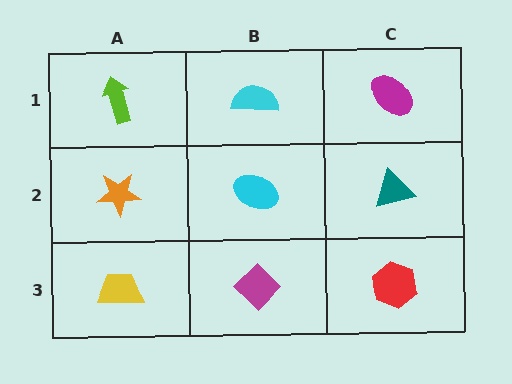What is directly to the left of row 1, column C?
A cyan semicircle.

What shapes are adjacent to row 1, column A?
An orange star (row 2, column A), a cyan semicircle (row 1, column B).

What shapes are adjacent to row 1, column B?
A cyan ellipse (row 2, column B), a lime arrow (row 1, column A), a magenta ellipse (row 1, column C).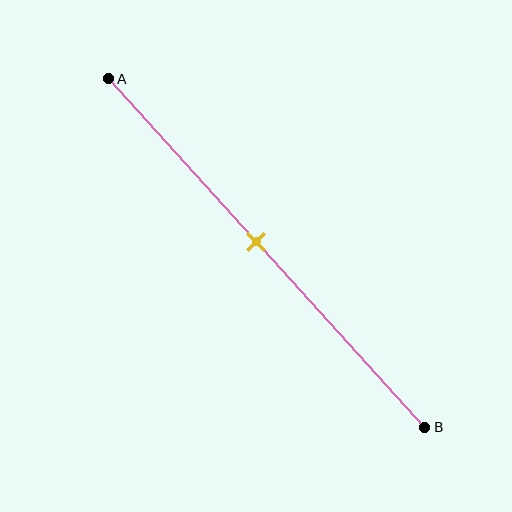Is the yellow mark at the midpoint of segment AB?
No, the mark is at about 45% from A, not at the 50% midpoint.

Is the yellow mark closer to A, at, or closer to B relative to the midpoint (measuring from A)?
The yellow mark is closer to point A than the midpoint of segment AB.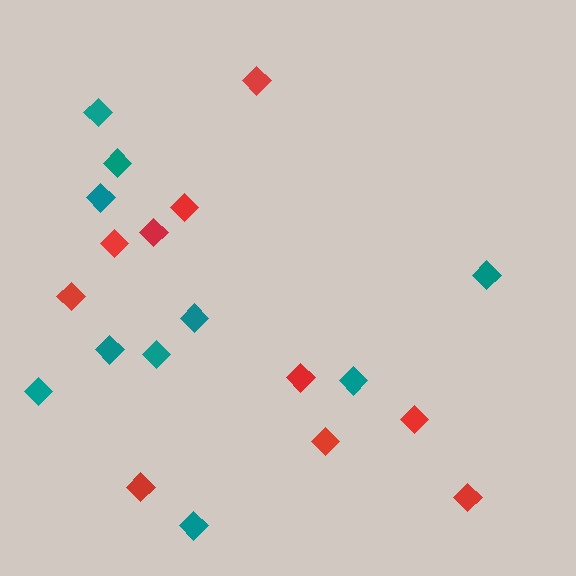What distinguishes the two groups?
There are 2 groups: one group of red diamonds (10) and one group of teal diamonds (10).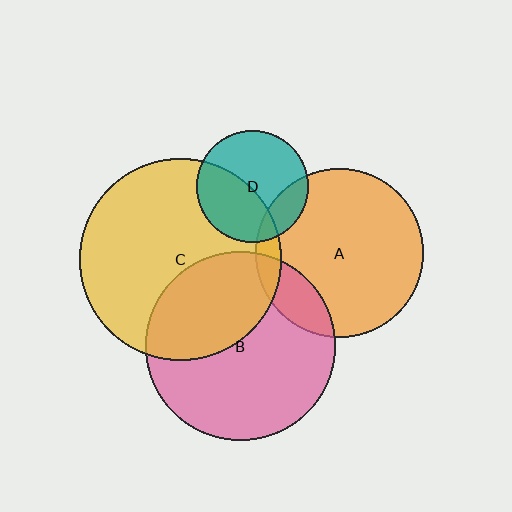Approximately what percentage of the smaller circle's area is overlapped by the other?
Approximately 10%.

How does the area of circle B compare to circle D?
Approximately 2.8 times.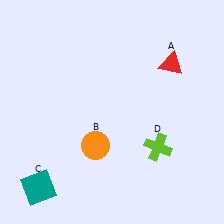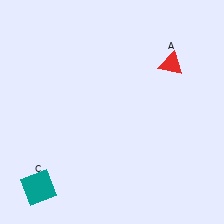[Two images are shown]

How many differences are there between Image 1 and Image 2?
There are 2 differences between the two images.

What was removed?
The orange circle (B), the lime cross (D) were removed in Image 2.